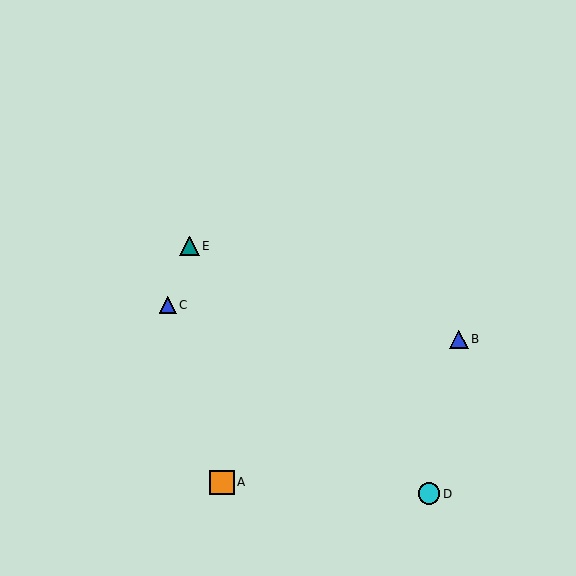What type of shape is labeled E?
Shape E is a teal triangle.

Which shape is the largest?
The orange square (labeled A) is the largest.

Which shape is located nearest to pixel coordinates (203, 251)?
The teal triangle (labeled E) at (190, 246) is nearest to that location.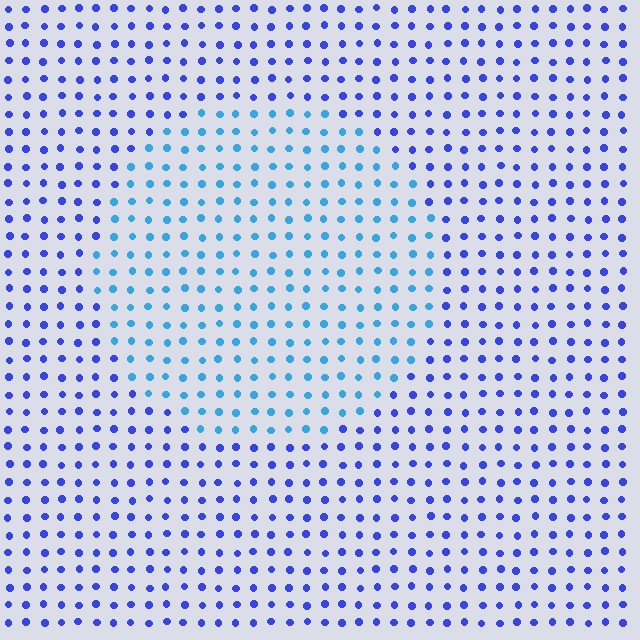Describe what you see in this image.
The image is filled with small blue elements in a uniform arrangement. A circle-shaped region is visible where the elements are tinted to a slightly different hue, forming a subtle color boundary.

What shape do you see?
I see a circle.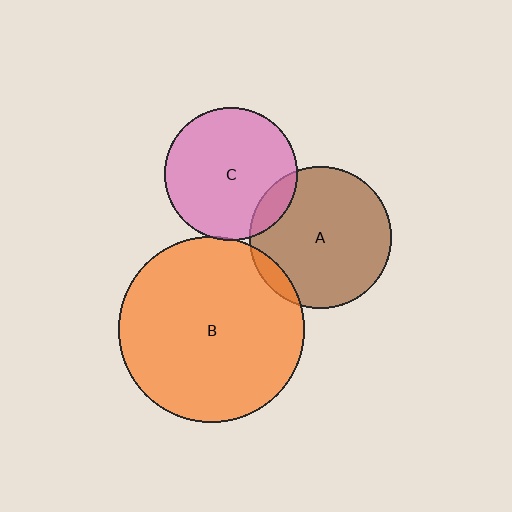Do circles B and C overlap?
Yes.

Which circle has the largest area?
Circle B (orange).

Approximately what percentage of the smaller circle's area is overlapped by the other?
Approximately 5%.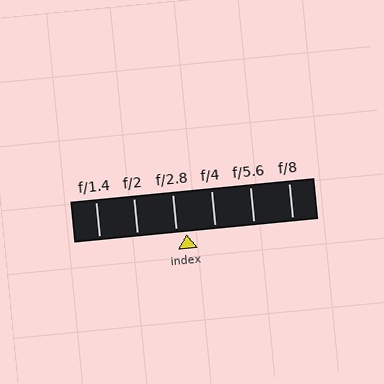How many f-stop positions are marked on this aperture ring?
There are 6 f-stop positions marked.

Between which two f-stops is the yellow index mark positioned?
The index mark is between f/2.8 and f/4.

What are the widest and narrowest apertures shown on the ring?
The widest aperture shown is f/1.4 and the narrowest is f/8.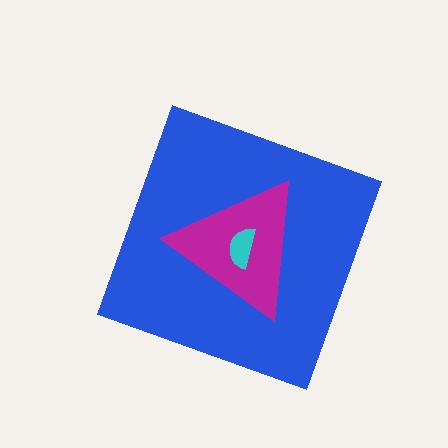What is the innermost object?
The cyan semicircle.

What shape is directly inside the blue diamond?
The magenta triangle.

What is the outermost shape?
The blue diamond.